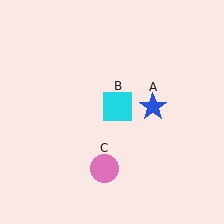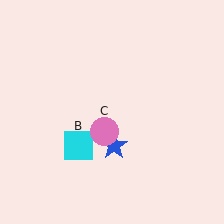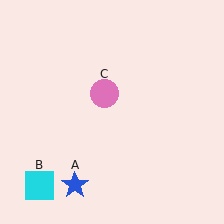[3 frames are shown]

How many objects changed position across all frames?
3 objects changed position: blue star (object A), cyan square (object B), pink circle (object C).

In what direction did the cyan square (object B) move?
The cyan square (object B) moved down and to the left.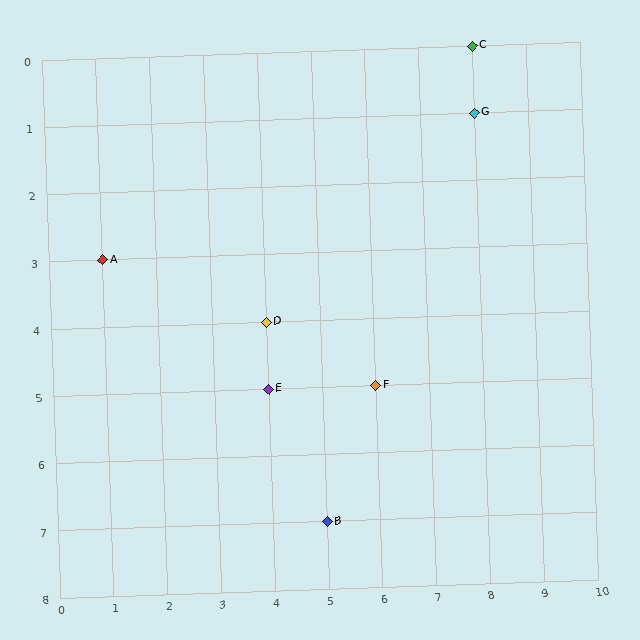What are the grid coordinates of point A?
Point A is at grid coordinates (1, 3).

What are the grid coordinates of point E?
Point E is at grid coordinates (4, 5).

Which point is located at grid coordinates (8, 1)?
Point G is at (8, 1).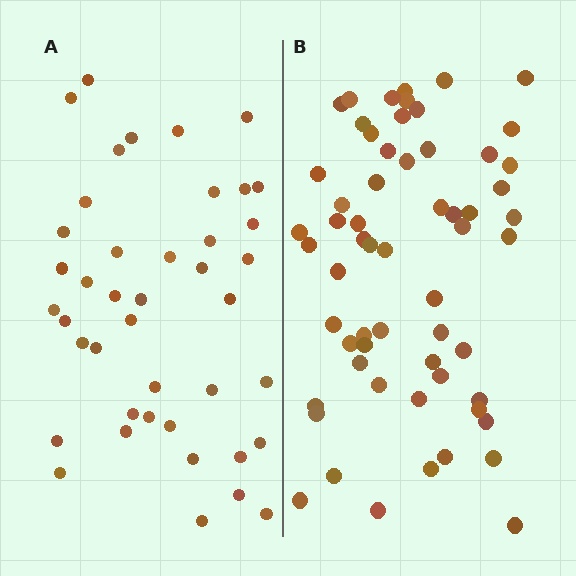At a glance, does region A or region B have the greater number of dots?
Region B (the right region) has more dots.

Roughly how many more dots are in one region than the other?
Region B has approximately 20 more dots than region A.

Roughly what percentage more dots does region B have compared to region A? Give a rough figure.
About 45% more.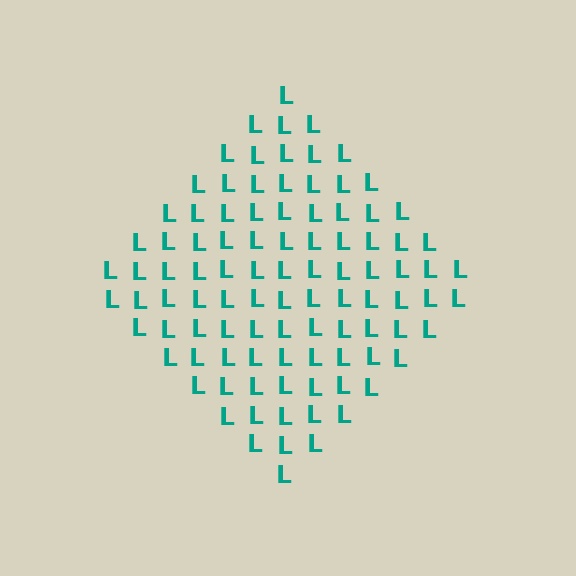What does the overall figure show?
The overall figure shows a diamond.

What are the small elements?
The small elements are letter L's.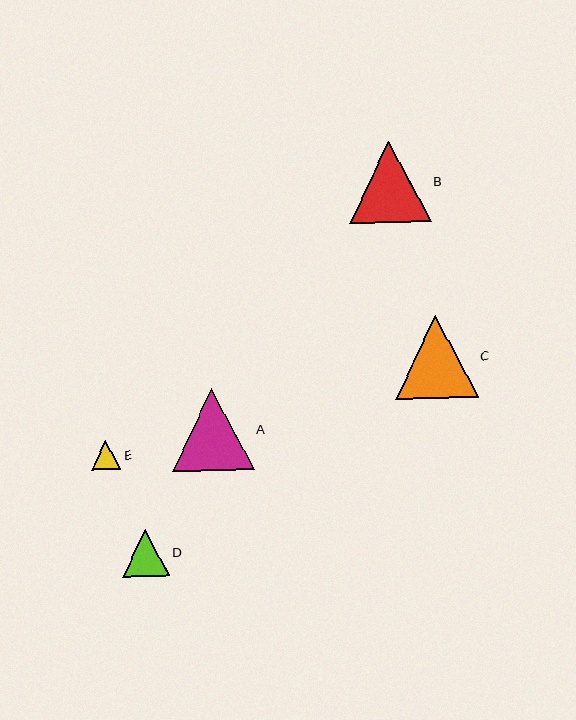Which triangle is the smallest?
Triangle E is the smallest with a size of approximately 29 pixels.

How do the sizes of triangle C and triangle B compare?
Triangle C and triangle B are approximately the same size.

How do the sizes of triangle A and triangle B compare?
Triangle A and triangle B are approximately the same size.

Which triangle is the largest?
Triangle C is the largest with a size of approximately 83 pixels.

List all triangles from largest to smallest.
From largest to smallest: C, A, B, D, E.